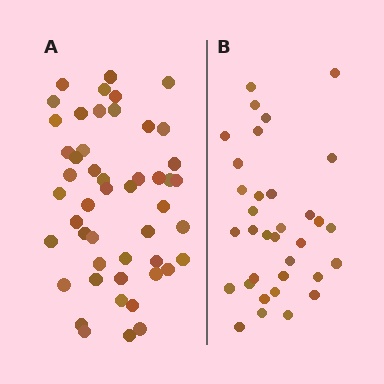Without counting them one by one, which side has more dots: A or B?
Region A (the left region) has more dots.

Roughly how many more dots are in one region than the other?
Region A has approximately 15 more dots than region B.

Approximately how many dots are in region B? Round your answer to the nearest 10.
About 30 dots. (The exact count is 34, which rounds to 30.)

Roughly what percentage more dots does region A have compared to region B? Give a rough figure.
About 45% more.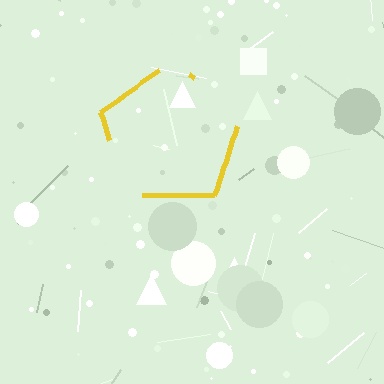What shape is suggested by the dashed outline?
The dashed outline suggests a pentagon.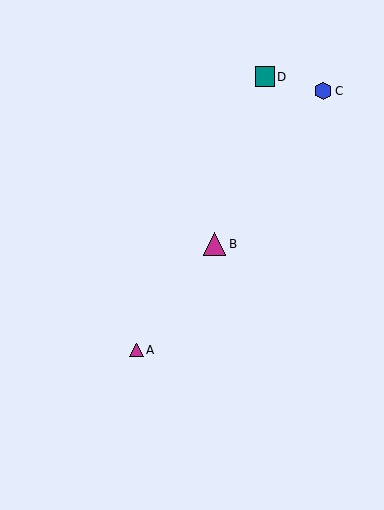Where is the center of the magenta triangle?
The center of the magenta triangle is at (214, 244).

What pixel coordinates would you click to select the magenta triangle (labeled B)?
Click at (214, 244) to select the magenta triangle B.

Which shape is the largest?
The magenta triangle (labeled B) is the largest.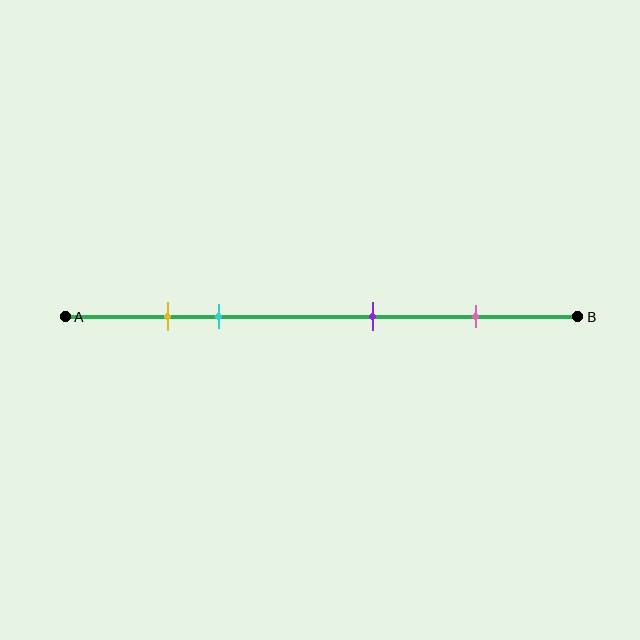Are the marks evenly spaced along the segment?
No, the marks are not evenly spaced.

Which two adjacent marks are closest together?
The yellow and cyan marks are the closest adjacent pair.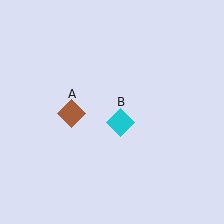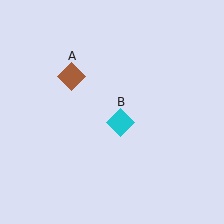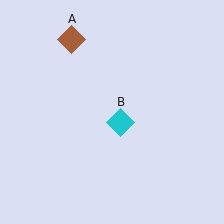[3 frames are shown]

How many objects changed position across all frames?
1 object changed position: brown diamond (object A).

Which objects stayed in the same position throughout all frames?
Cyan diamond (object B) remained stationary.